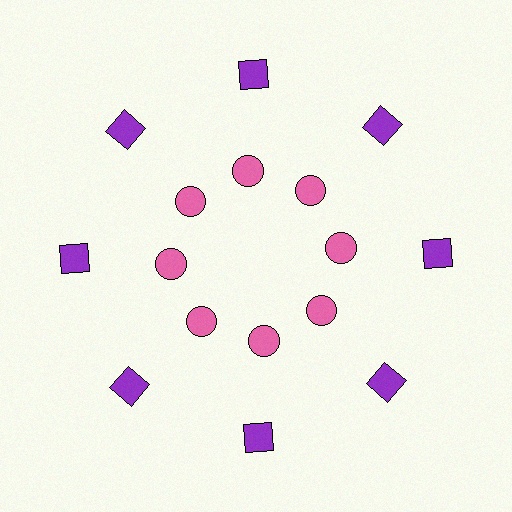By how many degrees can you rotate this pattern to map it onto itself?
The pattern maps onto itself every 45 degrees of rotation.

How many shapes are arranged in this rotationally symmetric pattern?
There are 16 shapes, arranged in 8 groups of 2.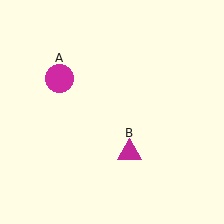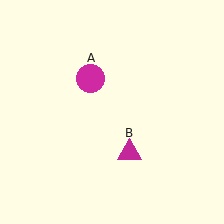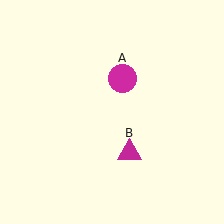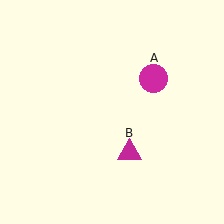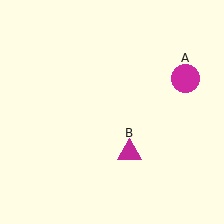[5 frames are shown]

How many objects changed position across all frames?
1 object changed position: magenta circle (object A).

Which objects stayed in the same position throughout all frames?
Magenta triangle (object B) remained stationary.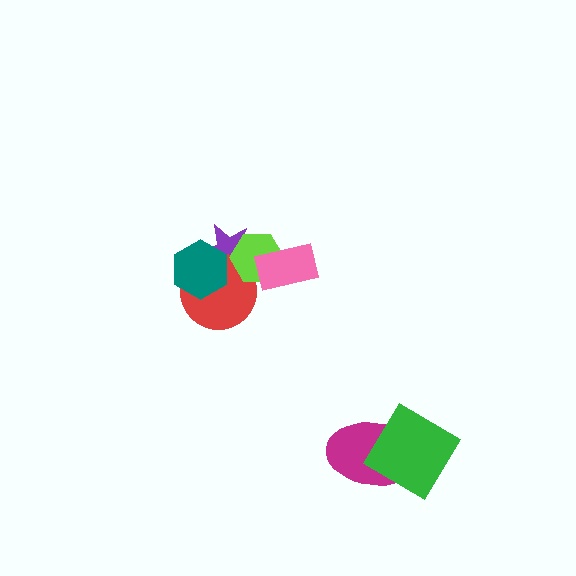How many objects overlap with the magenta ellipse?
1 object overlaps with the magenta ellipse.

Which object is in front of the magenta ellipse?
The green diamond is in front of the magenta ellipse.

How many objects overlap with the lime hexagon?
3 objects overlap with the lime hexagon.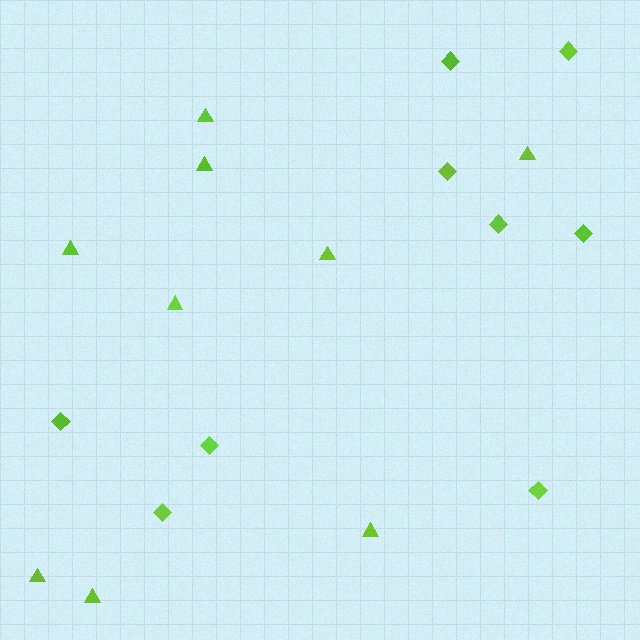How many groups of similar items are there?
There are 2 groups: one group of diamonds (9) and one group of triangles (9).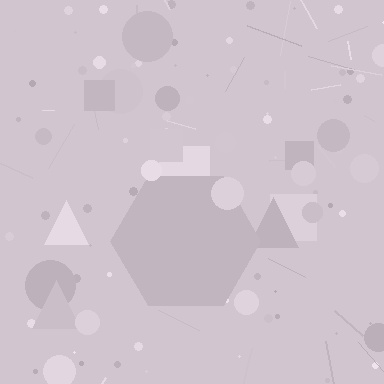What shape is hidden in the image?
A hexagon is hidden in the image.